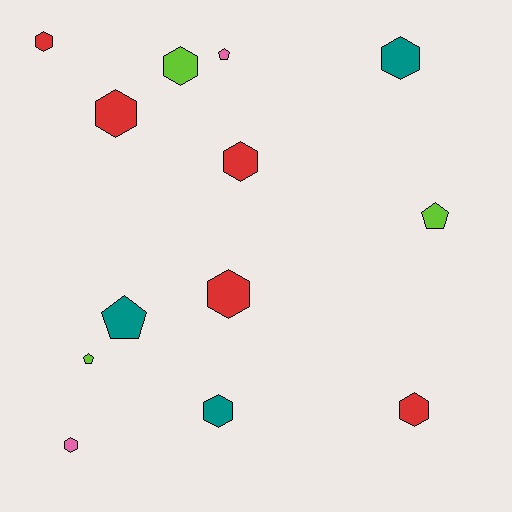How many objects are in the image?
There are 13 objects.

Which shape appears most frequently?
Hexagon, with 9 objects.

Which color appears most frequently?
Red, with 5 objects.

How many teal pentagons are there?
There is 1 teal pentagon.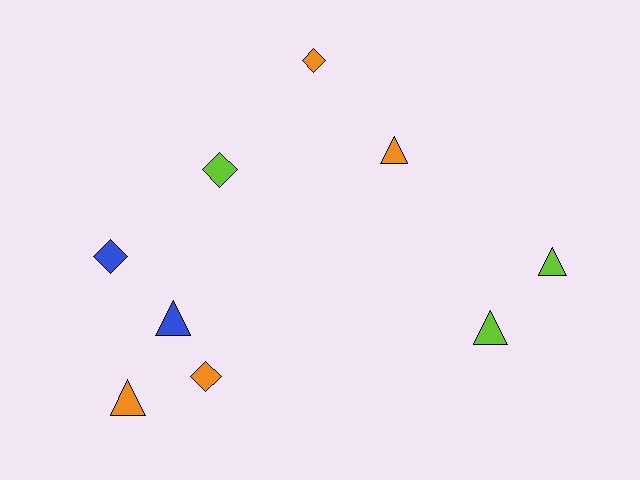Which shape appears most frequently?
Triangle, with 5 objects.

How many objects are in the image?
There are 9 objects.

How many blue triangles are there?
There is 1 blue triangle.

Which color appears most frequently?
Orange, with 4 objects.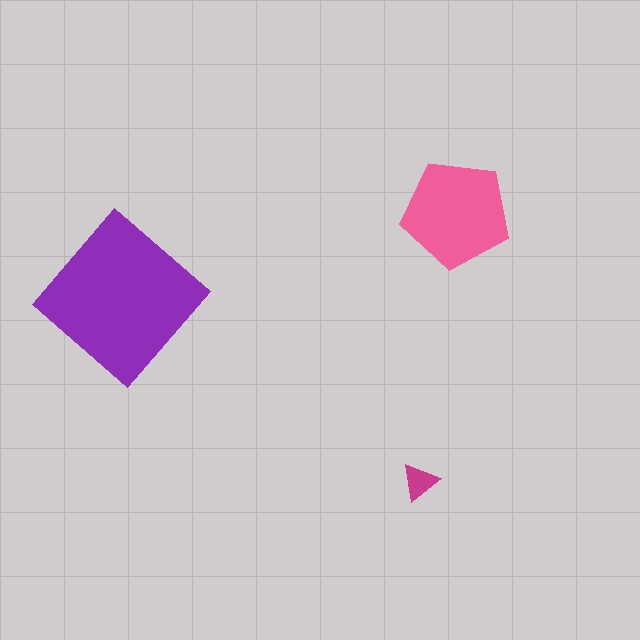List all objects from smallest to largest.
The magenta triangle, the pink pentagon, the purple diamond.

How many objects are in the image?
There are 3 objects in the image.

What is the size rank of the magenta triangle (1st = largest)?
3rd.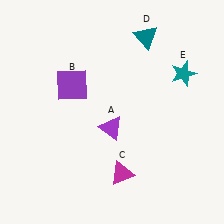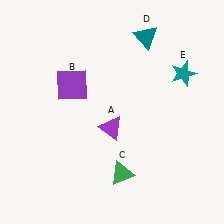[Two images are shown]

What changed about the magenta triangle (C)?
In Image 1, C is magenta. In Image 2, it changed to green.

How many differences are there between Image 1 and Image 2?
There is 1 difference between the two images.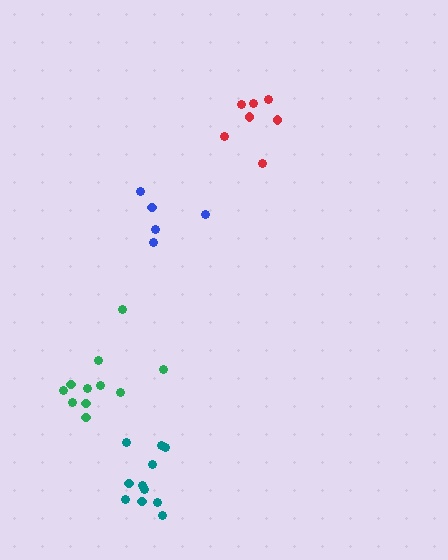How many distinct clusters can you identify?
There are 4 distinct clusters.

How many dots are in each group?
Group 1: 11 dots, Group 2: 5 dots, Group 3: 11 dots, Group 4: 7 dots (34 total).